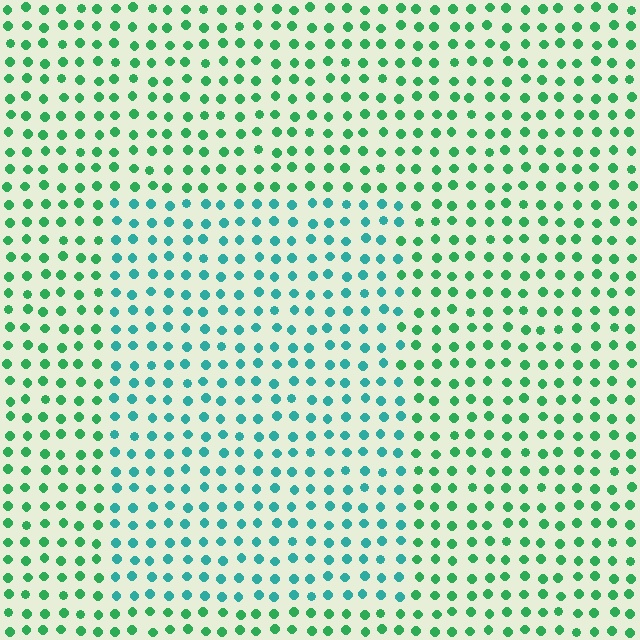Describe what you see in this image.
The image is filled with small green elements in a uniform arrangement. A rectangle-shaped region is visible where the elements are tinted to a slightly different hue, forming a subtle color boundary.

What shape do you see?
I see a rectangle.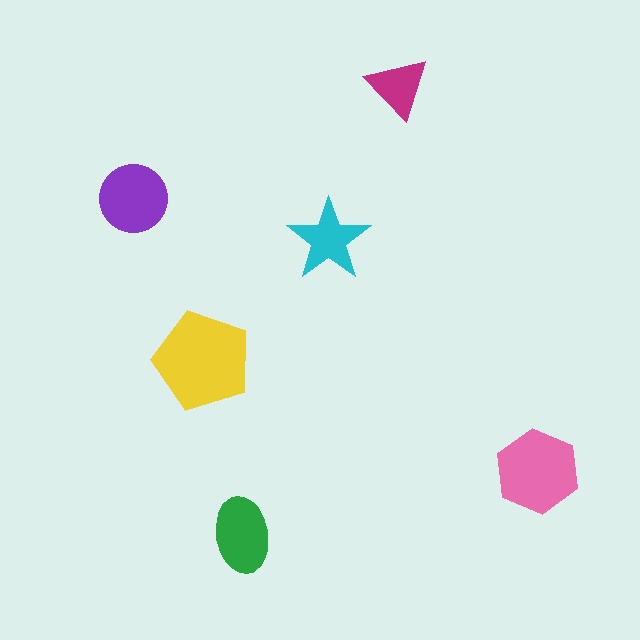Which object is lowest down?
The green ellipse is bottommost.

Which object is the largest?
The yellow pentagon.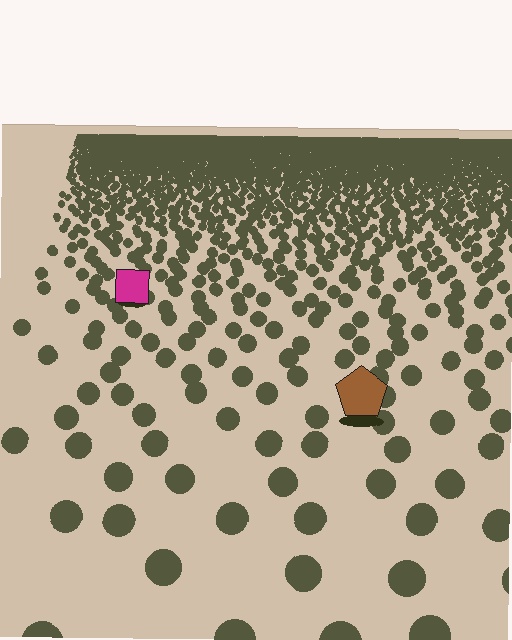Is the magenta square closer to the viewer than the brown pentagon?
No. The brown pentagon is closer — you can tell from the texture gradient: the ground texture is coarser near it.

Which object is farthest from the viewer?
The magenta square is farthest from the viewer. It appears smaller and the ground texture around it is denser.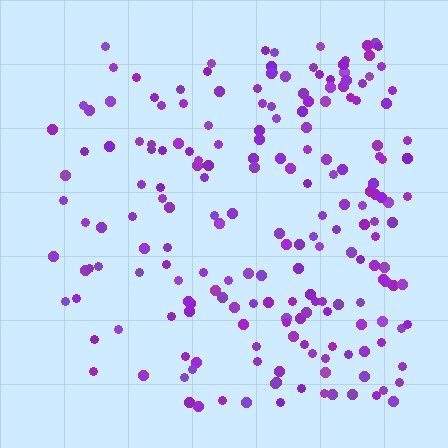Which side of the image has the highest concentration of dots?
The right.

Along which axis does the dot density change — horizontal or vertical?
Horizontal.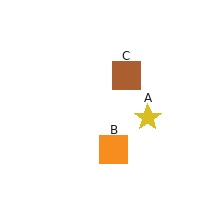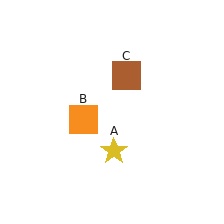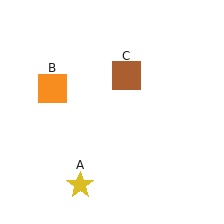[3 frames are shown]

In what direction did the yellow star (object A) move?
The yellow star (object A) moved down and to the left.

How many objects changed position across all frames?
2 objects changed position: yellow star (object A), orange square (object B).